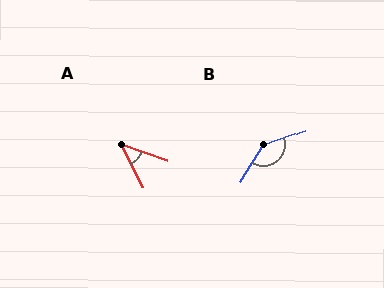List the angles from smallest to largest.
A (45°), B (140°).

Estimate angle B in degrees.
Approximately 140 degrees.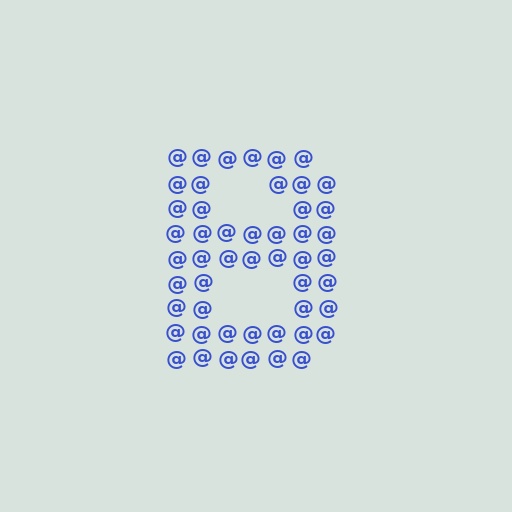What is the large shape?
The large shape is the letter B.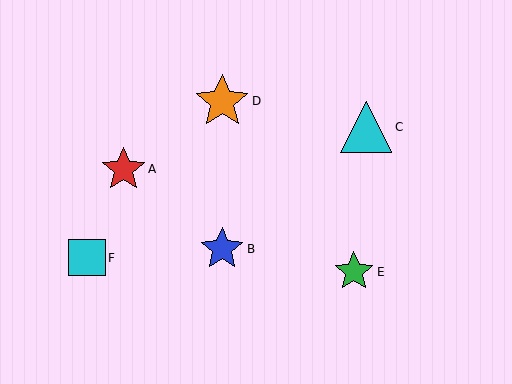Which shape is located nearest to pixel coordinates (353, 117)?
The cyan triangle (labeled C) at (366, 127) is nearest to that location.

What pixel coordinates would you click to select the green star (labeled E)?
Click at (354, 272) to select the green star E.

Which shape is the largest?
The orange star (labeled D) is the largest.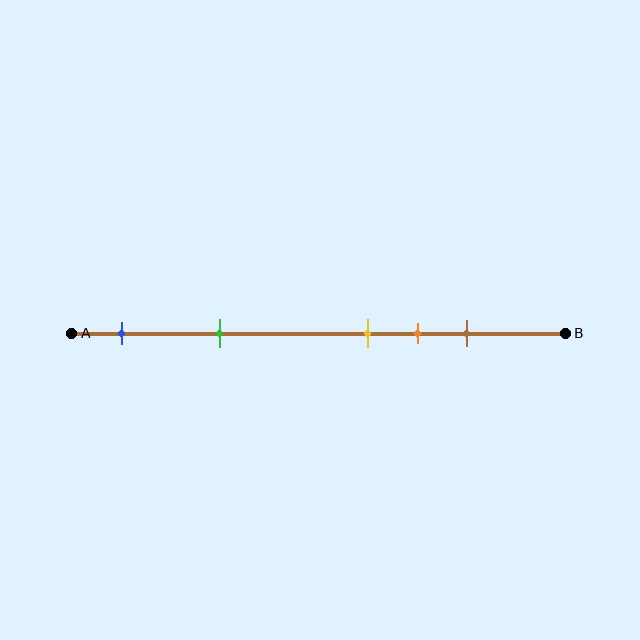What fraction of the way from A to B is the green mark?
The green mark is approximately 30% (0.3) of the way from A to B.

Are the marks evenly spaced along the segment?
No, the marks are not evenly spaced.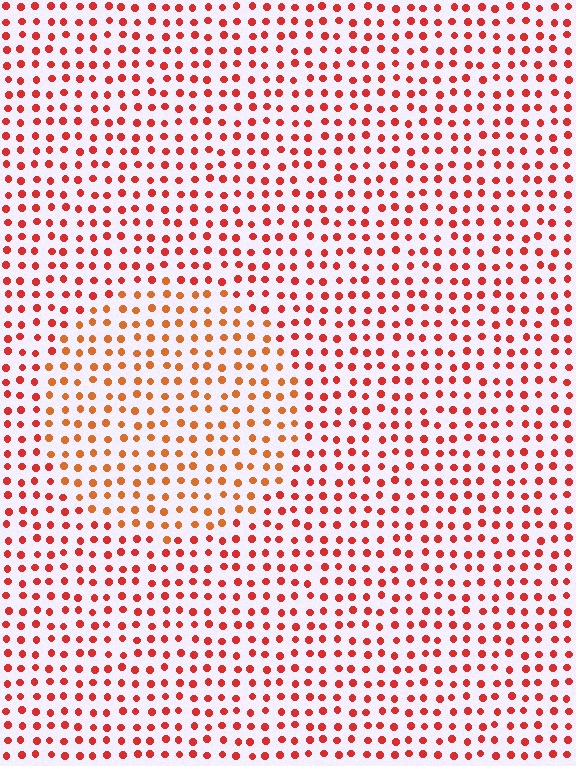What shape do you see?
I see a circle.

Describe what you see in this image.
The image is filled with small red elements in a uniform arrangement. A circle-shaped region is visible where the elements are tinted to a slightly different hue, forming a subtle color boundary.